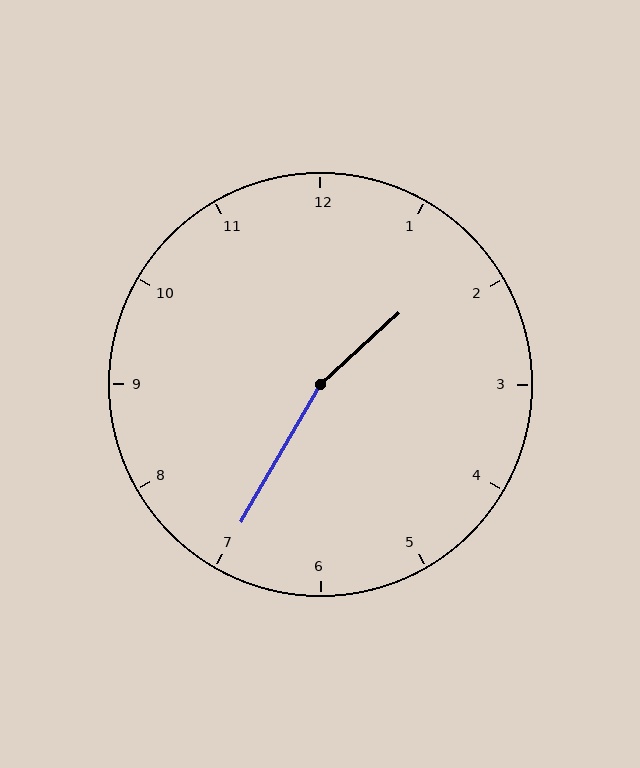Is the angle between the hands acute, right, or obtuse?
It is obtuse.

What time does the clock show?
1:35.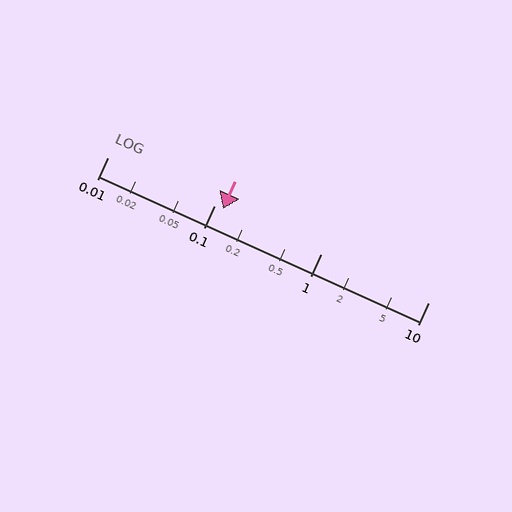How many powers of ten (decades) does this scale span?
The scale spans 3 decades, from 0.01 to 10.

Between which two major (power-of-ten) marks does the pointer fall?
The pointer is between 0.1 and 1.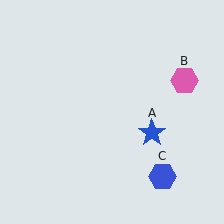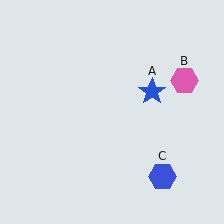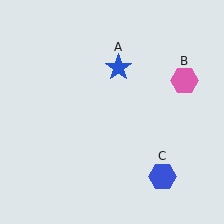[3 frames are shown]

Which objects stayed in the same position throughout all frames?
Pink hexagon (object B) and blue hexagon (object C) remained stationary.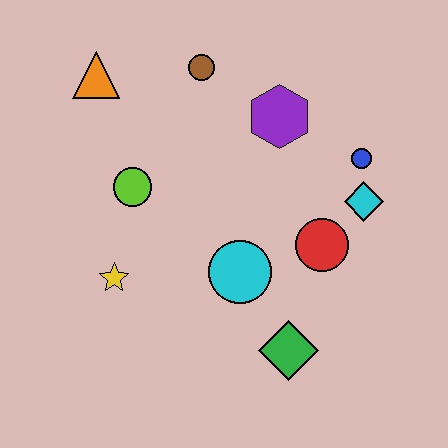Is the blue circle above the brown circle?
No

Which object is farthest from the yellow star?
The blue circle is farthest from the yellow star.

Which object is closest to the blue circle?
The cyan diamond is closest to the blue circle.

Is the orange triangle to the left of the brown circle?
Yes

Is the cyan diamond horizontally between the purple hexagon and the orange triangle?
No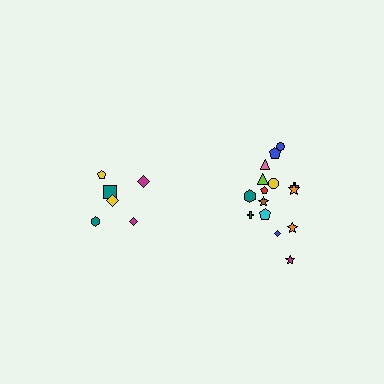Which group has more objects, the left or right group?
The right group.